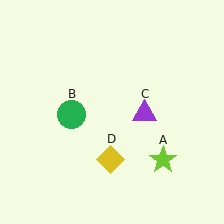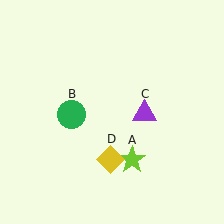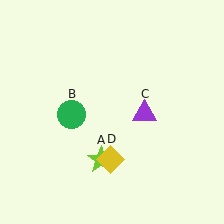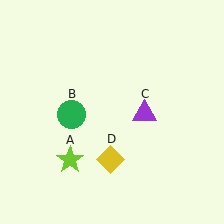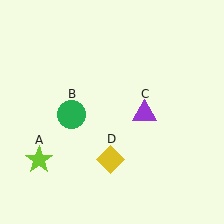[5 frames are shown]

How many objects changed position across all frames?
1 object changed position: lime star (object A).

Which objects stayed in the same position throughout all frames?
Green circle (object B) and purple triangle (object C) and yellow diamond (object D) remained stationary.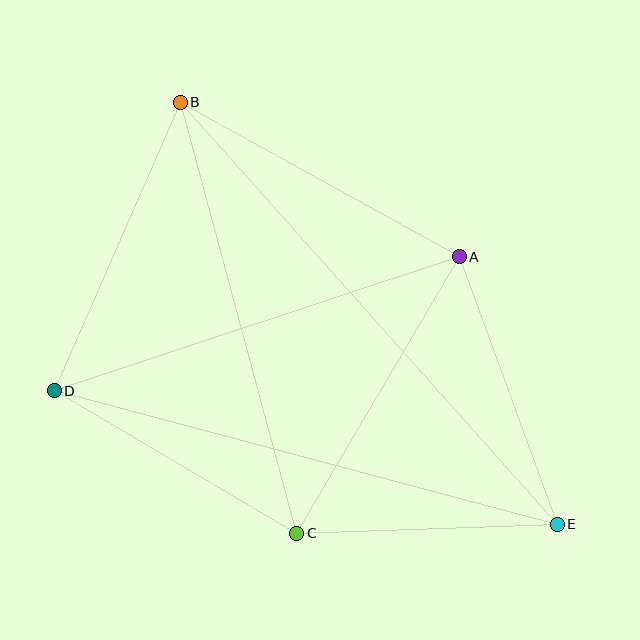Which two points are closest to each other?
Points C and E are closest to each other.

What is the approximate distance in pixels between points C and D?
The distance between C and D is approximately 281 pixels.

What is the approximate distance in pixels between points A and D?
The distance between A and D is approximately 427 pixels.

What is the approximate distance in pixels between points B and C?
The distance between B and C is approximately 447 pixels.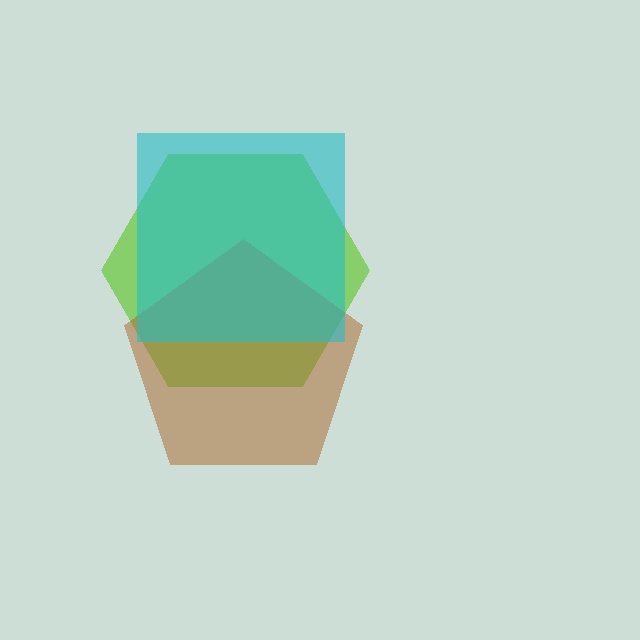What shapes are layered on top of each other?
The layered shapes are: a lime hexagon, a brown pentagon, a cyan square.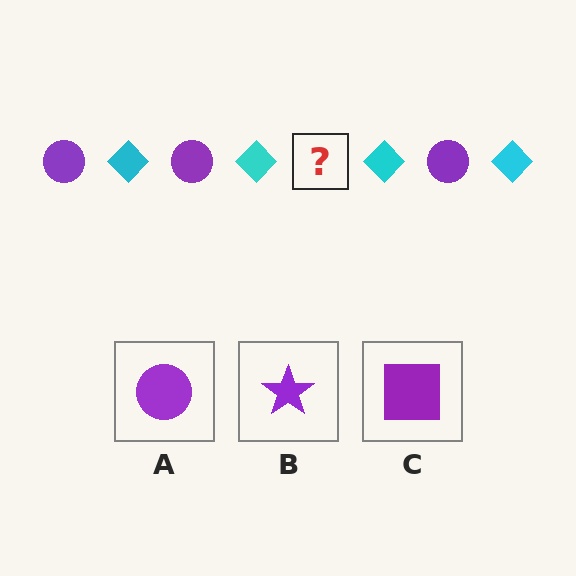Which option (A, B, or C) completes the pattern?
A.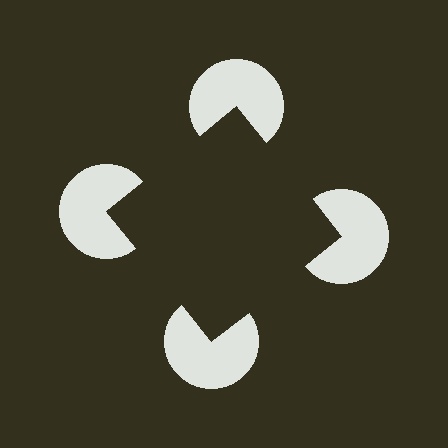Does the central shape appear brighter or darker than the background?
It typically appears slightly darker than the background, even though no actual brightness change is drawn.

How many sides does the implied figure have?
4 sides.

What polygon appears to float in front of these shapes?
An illusory square — its edges are inferred from the aligned wedge cuts in the pac-man discs, not physically drawn.